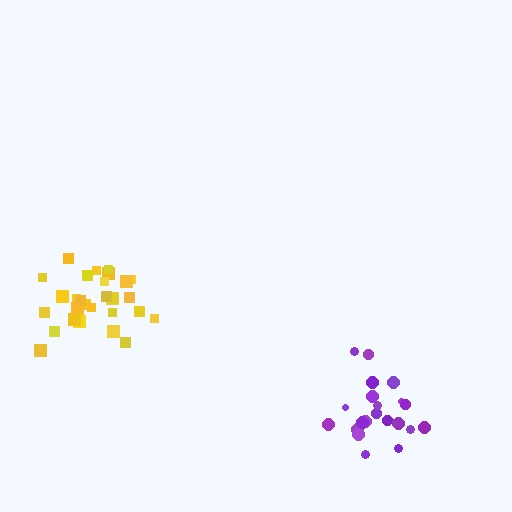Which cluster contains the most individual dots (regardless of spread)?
Yellow (29).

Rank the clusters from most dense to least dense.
purple, yellow.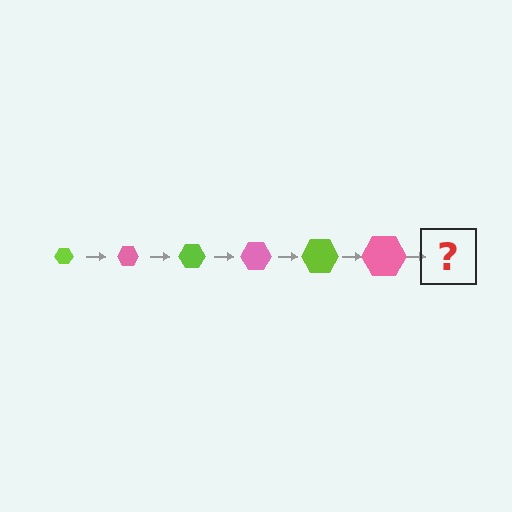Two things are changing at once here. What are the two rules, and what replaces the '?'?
The two rules are that the hexagon grows larger each step and the color cycles through lime and pink. The '?' should be a lime hexagon, larger than the previous one.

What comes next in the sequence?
The next element should be a lime hexagon, larger than the previous one.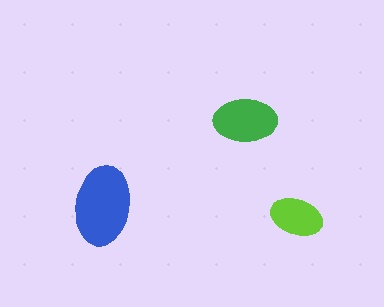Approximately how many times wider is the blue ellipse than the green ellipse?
About 1.5 times wider.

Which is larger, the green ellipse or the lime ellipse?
The green one.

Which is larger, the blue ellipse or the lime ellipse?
The blue one.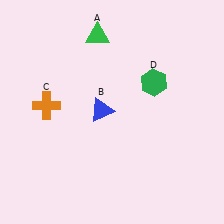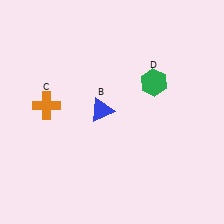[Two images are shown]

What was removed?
The green triangle (A) was removed in Image 2.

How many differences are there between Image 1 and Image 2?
There is 1 difference between the two images.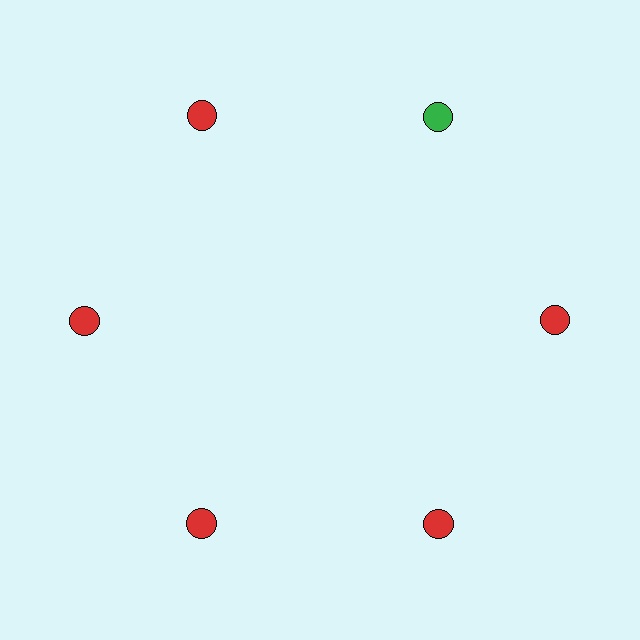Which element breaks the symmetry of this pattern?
The green circle at roughly the 1 o'clock position breaks the symmetry. All other shapes are red circles.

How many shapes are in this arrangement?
There are 6 shapes arranged in a ring pattern.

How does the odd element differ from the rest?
It has a different color: green instead of red.